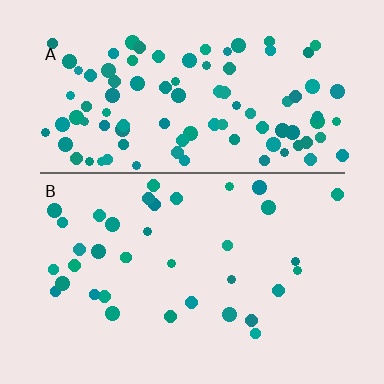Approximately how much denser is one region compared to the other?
Approximately 2.8× — region A over region B.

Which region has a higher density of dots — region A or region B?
A (the top).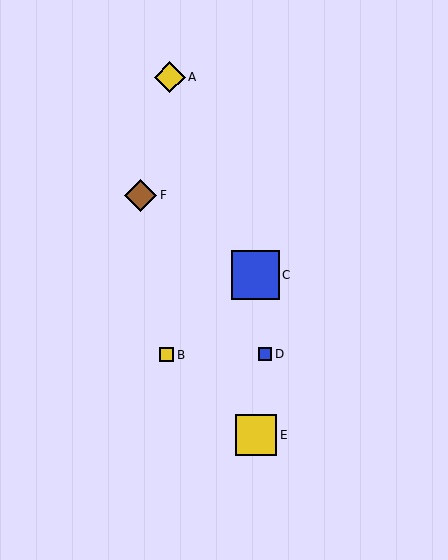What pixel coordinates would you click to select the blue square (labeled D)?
Click at (265, 354) to select the blue square D.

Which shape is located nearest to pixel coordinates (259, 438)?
The yellow square (labeled E) at (256, 435) is nearest to that location.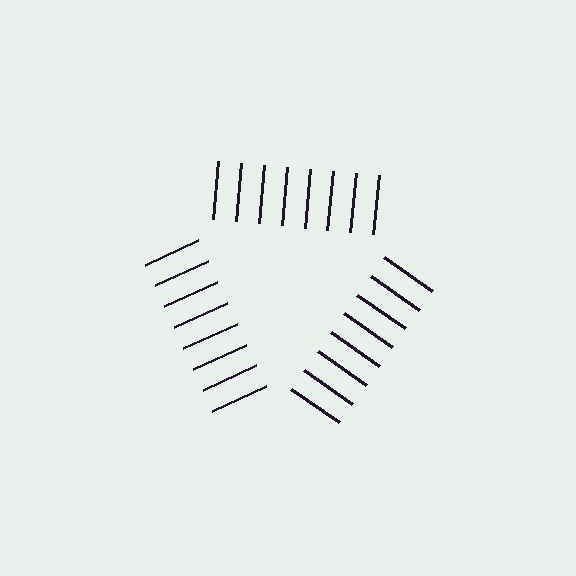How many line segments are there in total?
24 — 8 along each of the 3 edges.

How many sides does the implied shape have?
3 sides — the line-ends trace a triangle.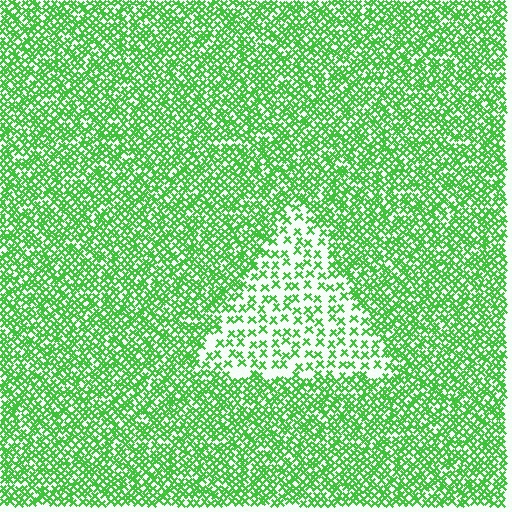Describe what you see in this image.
The image contains small green elements arranged at two different densities. A triangle-shaped region is visible where the elements are less densely packed than the surrounding area.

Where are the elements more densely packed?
The elements are more densely packed outside the triangle boundary.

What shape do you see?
I see a triangle.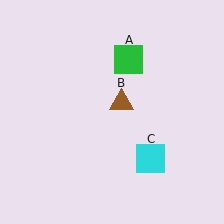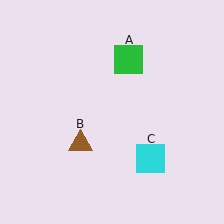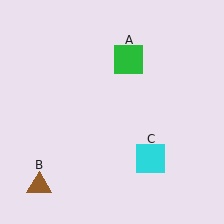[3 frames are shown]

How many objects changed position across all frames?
1 object changed position: brown triangle (object B).